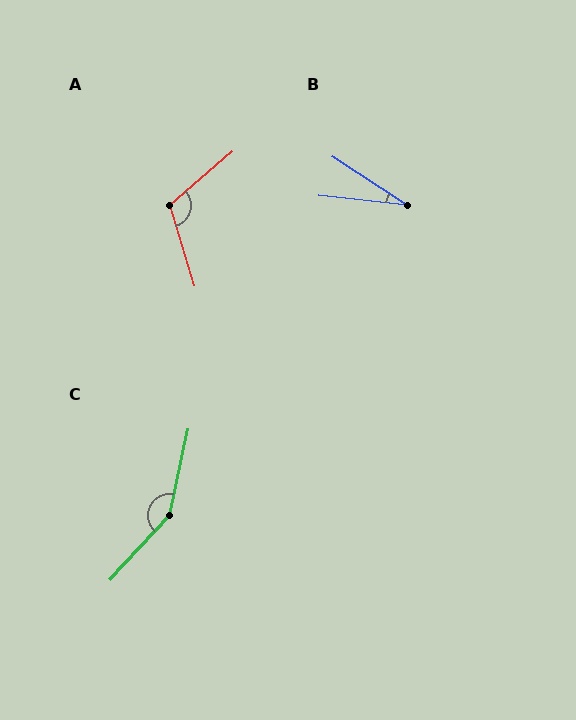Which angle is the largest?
C, at approximately 149 degrees.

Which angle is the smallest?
B, at approximately 26 degrees.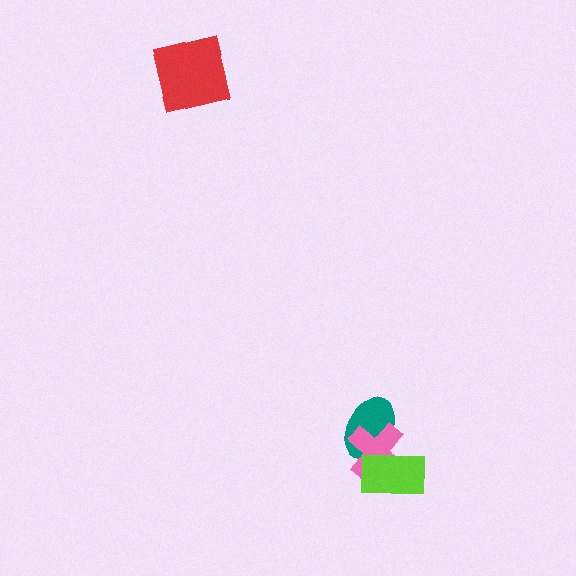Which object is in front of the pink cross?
The lime rectangle is in front of the pink cross.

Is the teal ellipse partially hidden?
Yes, it is partially covered by another shape.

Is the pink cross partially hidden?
Yes, it is partially covered by another shape.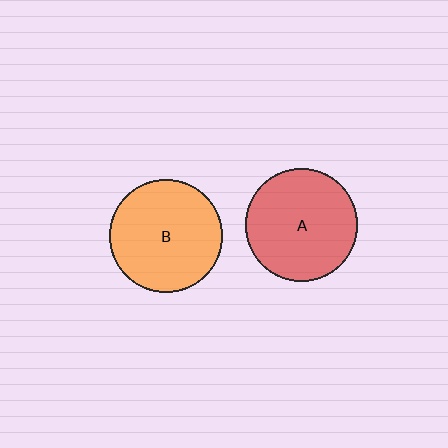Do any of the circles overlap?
No, none of the circles overlap.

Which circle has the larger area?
Circle B (orange).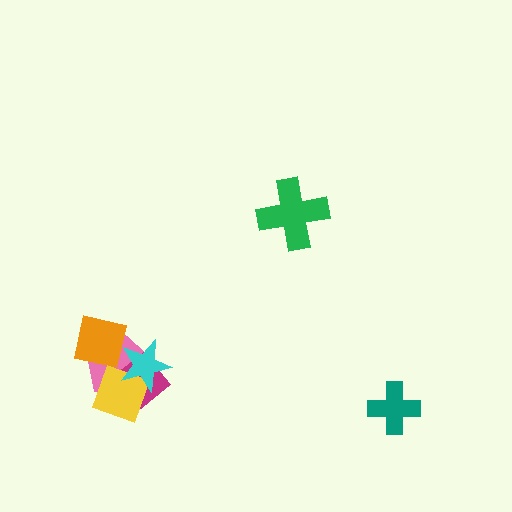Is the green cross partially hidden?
No, no other shape covers it.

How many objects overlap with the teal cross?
0 objects overlap with the teal cross.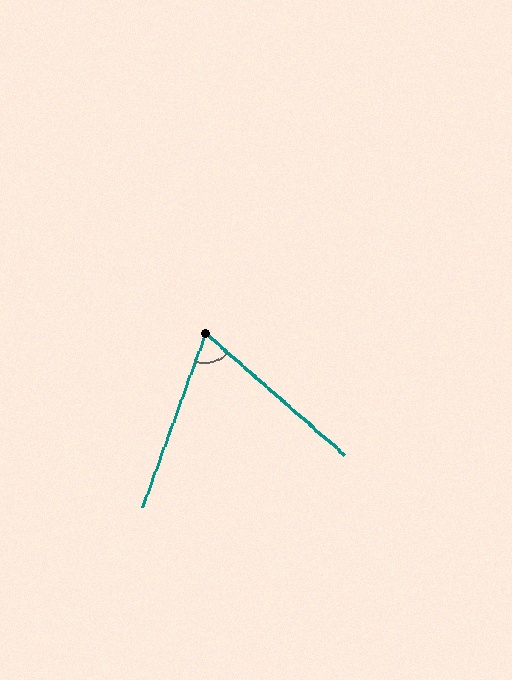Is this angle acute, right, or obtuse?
It is acute.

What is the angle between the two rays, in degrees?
Approximately 69 degrees.